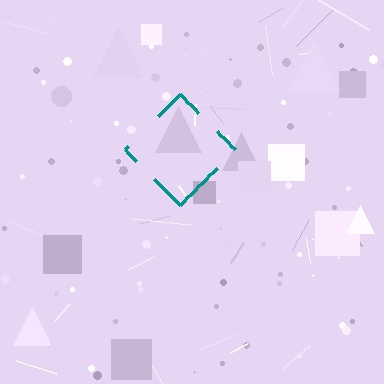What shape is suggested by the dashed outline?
The dashed outline suggests a diamond.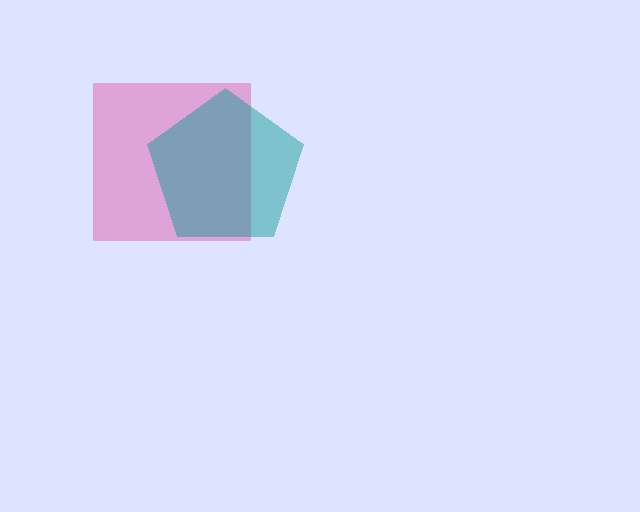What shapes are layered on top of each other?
The layered shapes are: a pink square, a teal pentagon.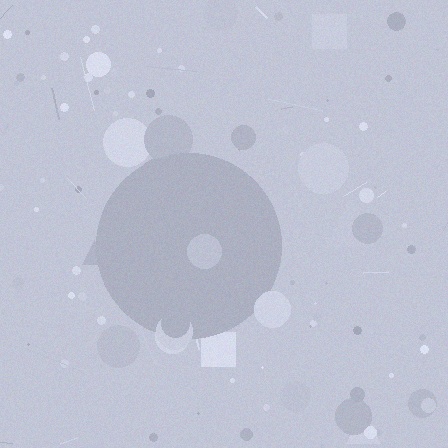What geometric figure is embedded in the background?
A circle is embedded in the background.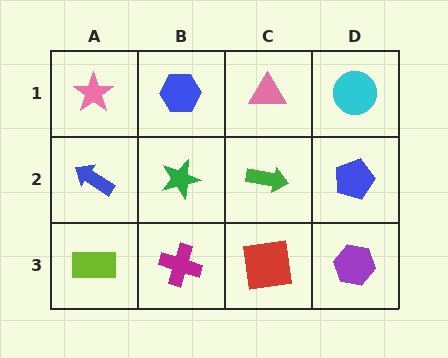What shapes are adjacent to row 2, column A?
A pink star (row 1, column A), a lime rectangle (row 3, column A), a green star (row 2, column B).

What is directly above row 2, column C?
A pink triangle.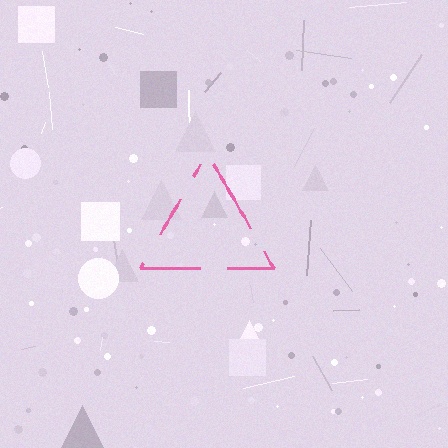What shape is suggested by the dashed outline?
The dashed outline suggests a triangle.